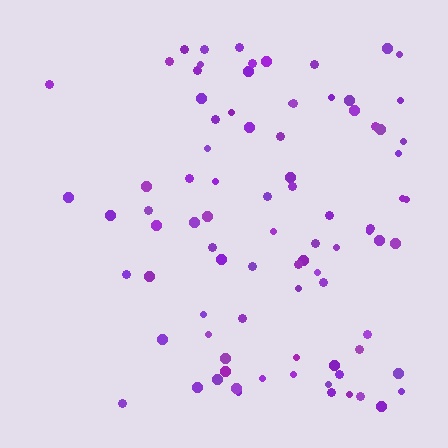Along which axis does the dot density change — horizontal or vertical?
Horizontal.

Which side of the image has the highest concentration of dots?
The right.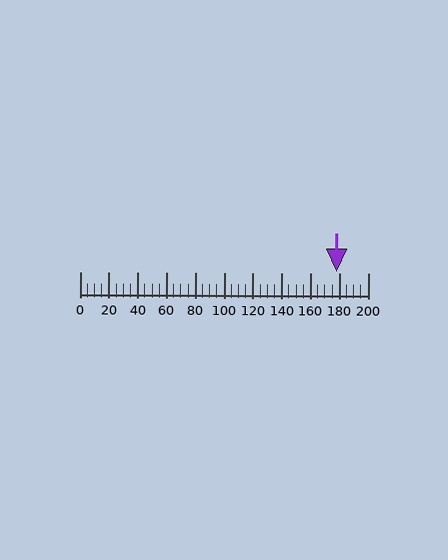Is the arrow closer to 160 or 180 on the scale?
The arrow is closer to 180.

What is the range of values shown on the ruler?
The ruler shows values from 0 to 200.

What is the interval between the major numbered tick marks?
The major tick marks are spaced 20 units apart.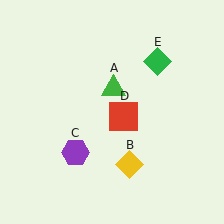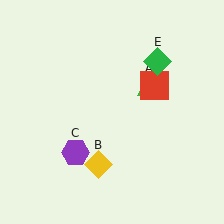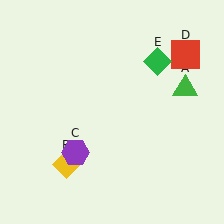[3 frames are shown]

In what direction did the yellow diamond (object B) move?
The yellow diamond (object B) moved left.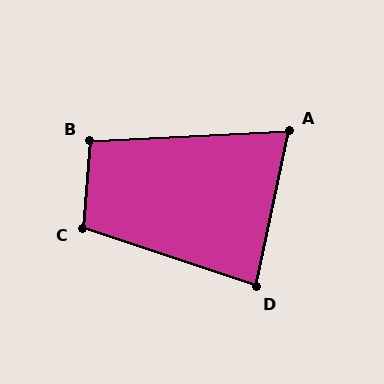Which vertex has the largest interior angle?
C, at approximately 104 degrees.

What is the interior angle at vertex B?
Approximately 97 degrees (obtuse).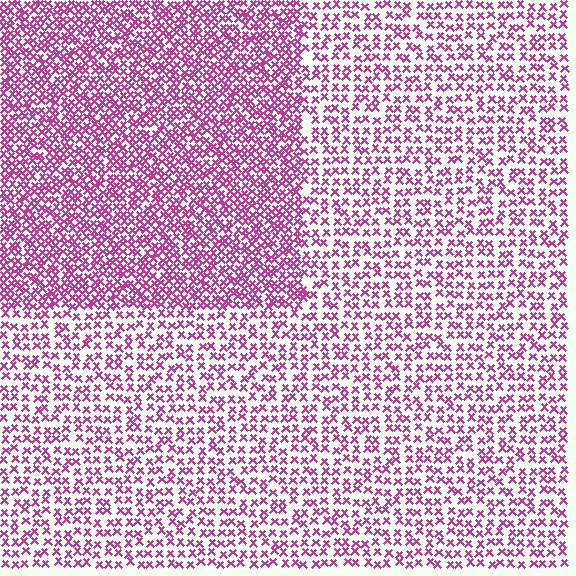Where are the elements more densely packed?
The elements are more densely packed inside the rectangle boundary.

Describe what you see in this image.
The image contains small magenta elements arranged at two different densities. A rectangle-shaped region is visible where the elements are more densely packed than the surrounding area.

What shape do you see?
I see a rectangle.